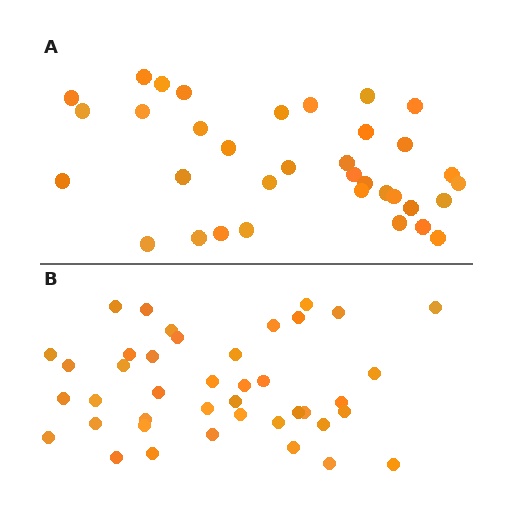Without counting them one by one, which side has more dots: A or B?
Region B (the bottom region) has more dots.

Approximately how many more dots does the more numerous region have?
Region B has about 6 more dots than region A.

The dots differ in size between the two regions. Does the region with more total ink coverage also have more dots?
No. Region A has more total ink coverage because its dots are larger, but region B actually contains more individual dots. Total area can be misleading — the number of items is what matters here.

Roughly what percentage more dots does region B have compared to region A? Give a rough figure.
About 15% more.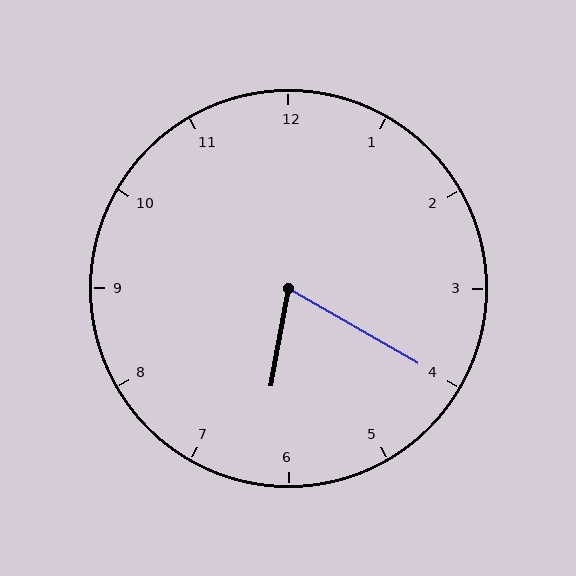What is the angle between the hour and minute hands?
Approximately 70 degrees.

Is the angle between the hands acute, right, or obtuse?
It is acute.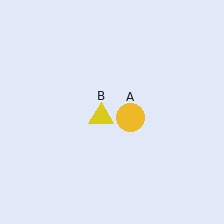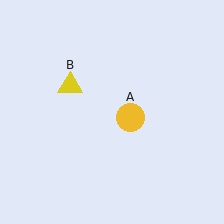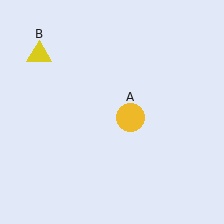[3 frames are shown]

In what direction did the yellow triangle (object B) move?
The yellow triangle (object B) moved up and to the left.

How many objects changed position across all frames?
1 object changed position: yellow triangle (object B).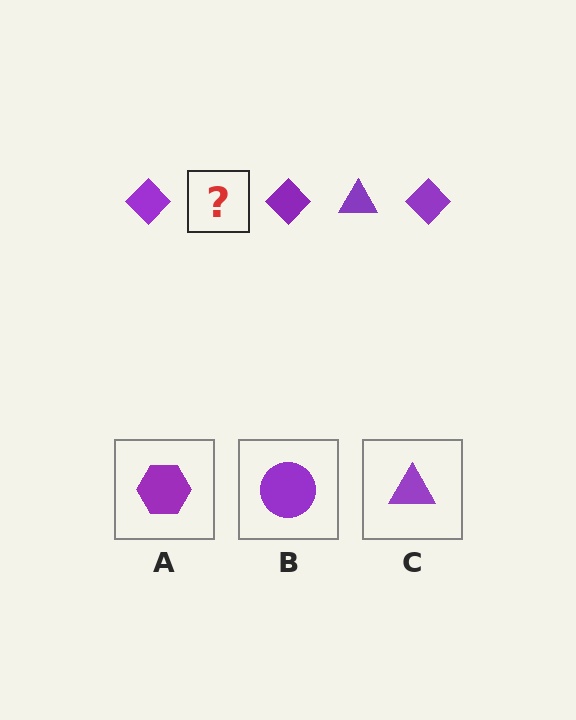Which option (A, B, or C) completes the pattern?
C.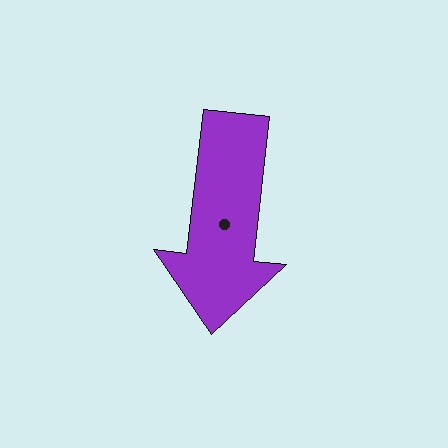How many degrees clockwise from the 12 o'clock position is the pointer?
Approximately 186 degrees.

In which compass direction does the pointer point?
South.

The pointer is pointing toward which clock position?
Roughly 6 o'clock.